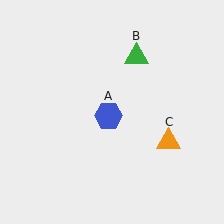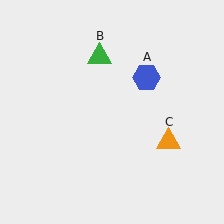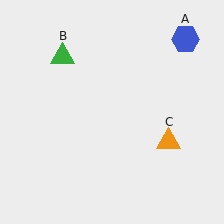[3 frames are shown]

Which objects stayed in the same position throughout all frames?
Orange triangle (object C) remained stationary.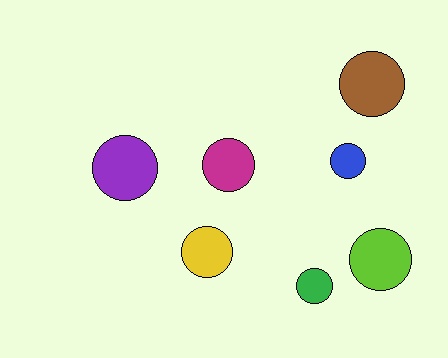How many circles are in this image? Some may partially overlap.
There are 7 circles.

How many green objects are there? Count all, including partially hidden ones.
There is 1 green object.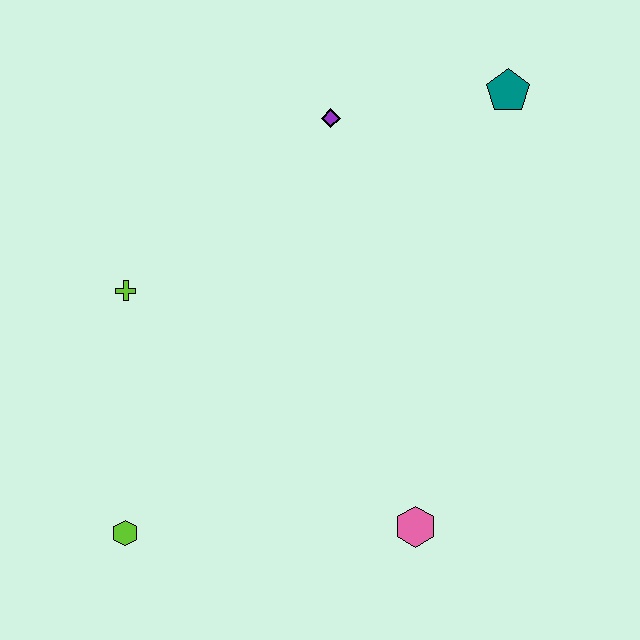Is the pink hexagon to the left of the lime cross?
No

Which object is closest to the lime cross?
The lime hexagon is closest to the lime cross.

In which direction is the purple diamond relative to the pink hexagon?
The purple diamond is above the pink hexagon.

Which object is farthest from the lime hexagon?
The teal pentagon is farthest from the lime hexagon.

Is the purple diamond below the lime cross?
No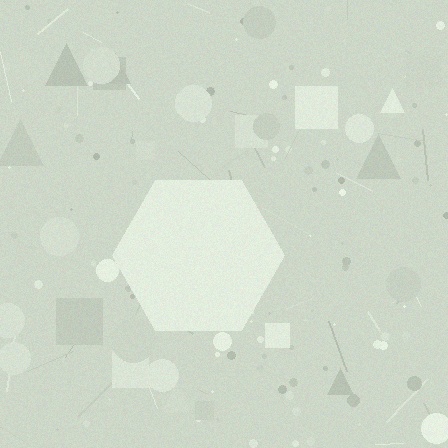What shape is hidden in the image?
A hexagon is hidden in the image.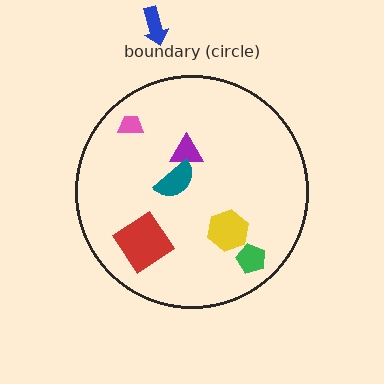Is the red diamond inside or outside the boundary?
Inside.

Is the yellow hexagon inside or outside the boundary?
Inside.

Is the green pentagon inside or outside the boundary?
Inside.